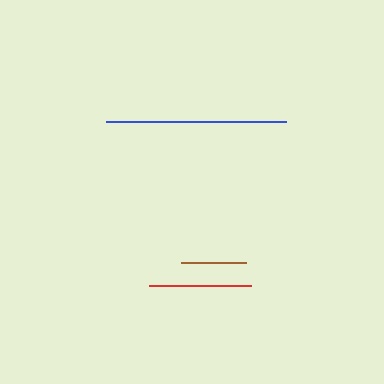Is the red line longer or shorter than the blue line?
The blue line is longer than the red line.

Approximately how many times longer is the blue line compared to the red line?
The blue line is approximately 1.8 times the length of the red line.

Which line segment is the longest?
The blue line is the longest at approximately 179 pixels.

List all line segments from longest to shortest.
From longest to shortest: blue, red, brown.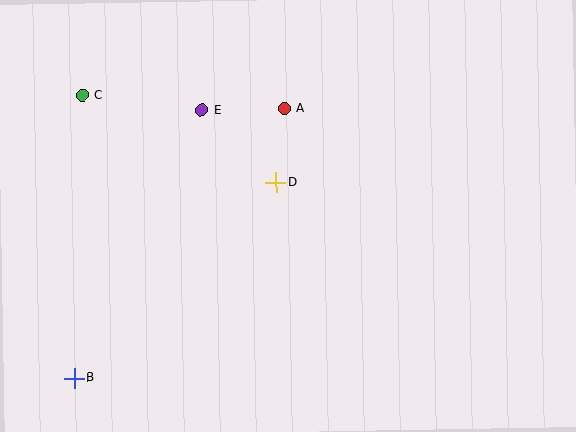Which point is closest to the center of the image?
Point D at (276, 183) is closest to the center.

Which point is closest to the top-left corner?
Point C is closest to the top-left corner.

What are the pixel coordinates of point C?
Point C is at (82, 95).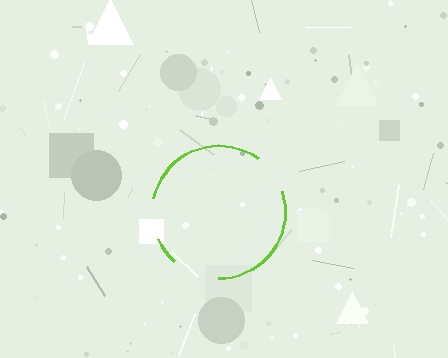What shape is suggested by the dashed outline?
The dashed outline suggests a circle.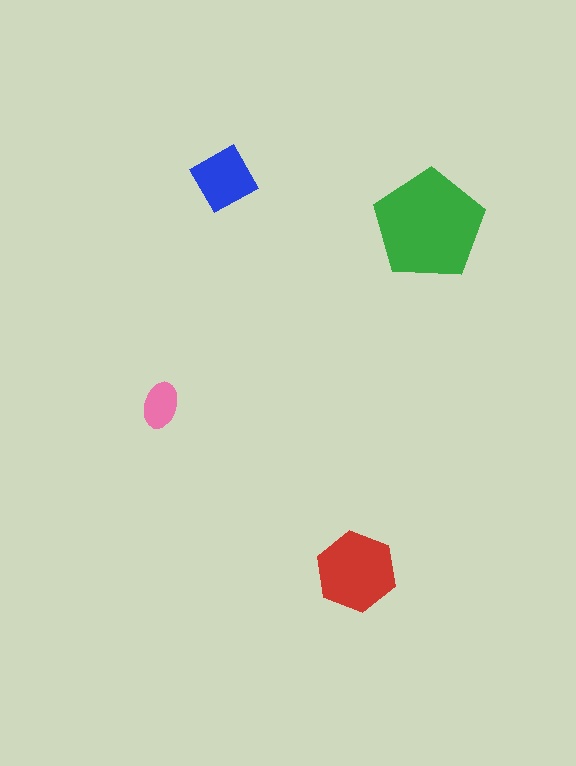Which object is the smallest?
The pink ellipse.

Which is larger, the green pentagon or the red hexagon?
The green pentagon.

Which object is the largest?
The green pentagon.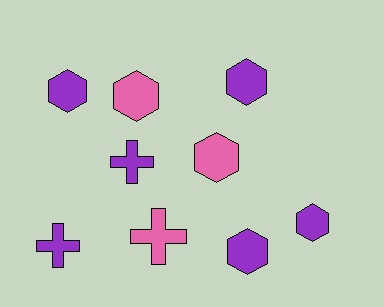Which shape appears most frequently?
Hexagon, with 6 objects.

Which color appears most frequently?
Purple, with 6 objects.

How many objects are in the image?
There are 9 objects.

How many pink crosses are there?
There is 1 pink cross.